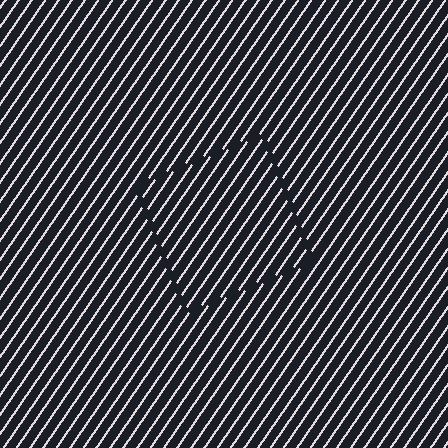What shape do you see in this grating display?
An illusory square. The interior of the shape contains the same grating, shifted by half a period — the contour is defined by the phase discontinuity where line-ends from the inner and outer gratings abut.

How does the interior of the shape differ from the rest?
The interior of the shape contains the same grating, shifted by half a period — the contour is defined by the phase discontinuity where line-ends from the inner and outer gratings abut.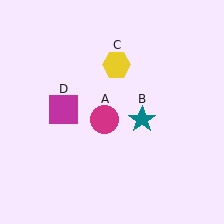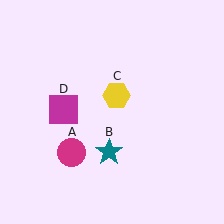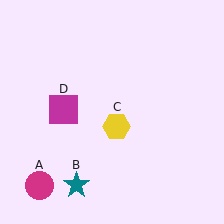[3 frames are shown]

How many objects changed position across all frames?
3 objects changed position: magenta circle (object A), teal star (object B), yellow hexagon (object C).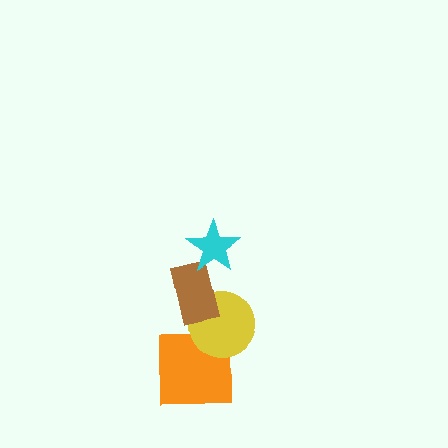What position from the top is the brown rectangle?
The brown rectangle is 2nd from the top.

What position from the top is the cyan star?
The cyan star is 1st from the top.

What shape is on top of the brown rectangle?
The cyan star is on top of the brown rectangle.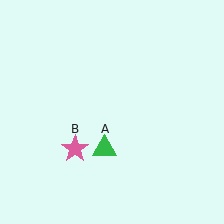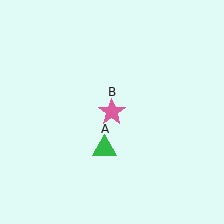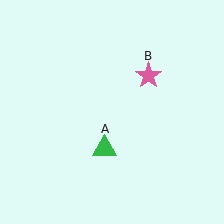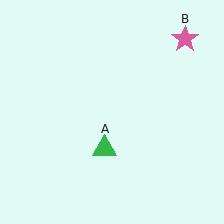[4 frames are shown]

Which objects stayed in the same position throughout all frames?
Green triangle (object A) remained stationary.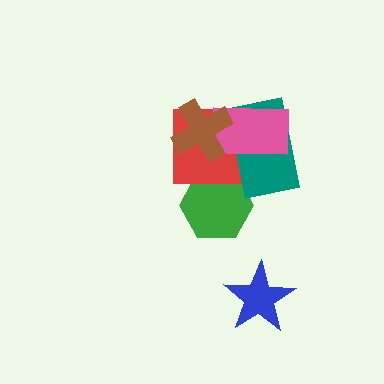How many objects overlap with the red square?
4 objects overlap with the red square.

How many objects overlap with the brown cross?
3 objects overlap with the brown cross.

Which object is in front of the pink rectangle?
The brown cross is in front of the pink rectangle.